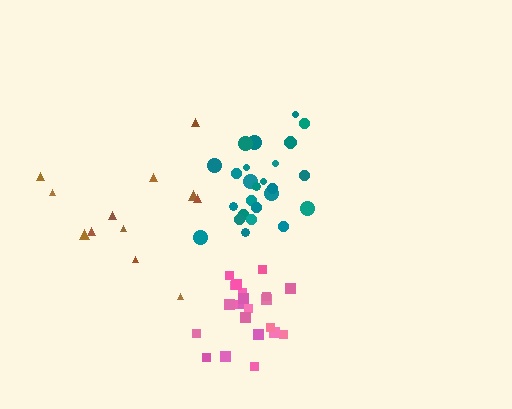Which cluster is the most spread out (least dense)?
Brown.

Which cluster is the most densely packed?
Pink.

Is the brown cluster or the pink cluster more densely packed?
Pink.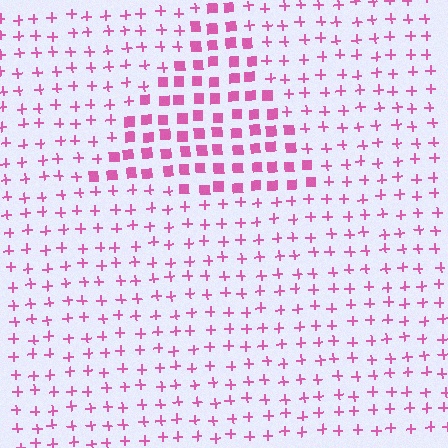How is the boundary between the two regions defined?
The boundary is defined by a change in element shape: squares inside vs. plus signs outside. All elements share the same color and spacing.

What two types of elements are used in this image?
The image uses squares inside the triangle region and plus signs outside it.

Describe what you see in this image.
The image is filled with small pink elements arranged in a uniform grid. A triangle-shaped region contains squares, while the surrounding area contains plus signs. The boundary is defined purely by the change in element shape.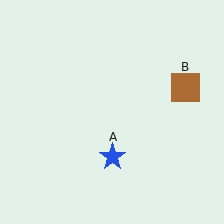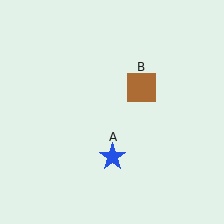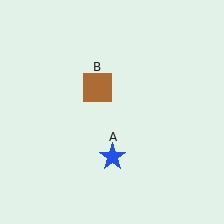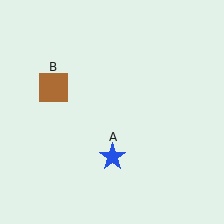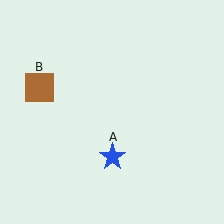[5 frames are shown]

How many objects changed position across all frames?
1 object changed position: brown square (object B).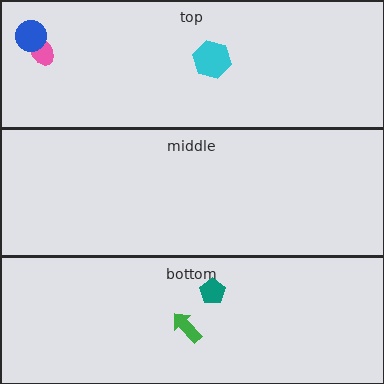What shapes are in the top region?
The pink ellipse, the cyan hexagon, the blue circle.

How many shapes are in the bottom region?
2.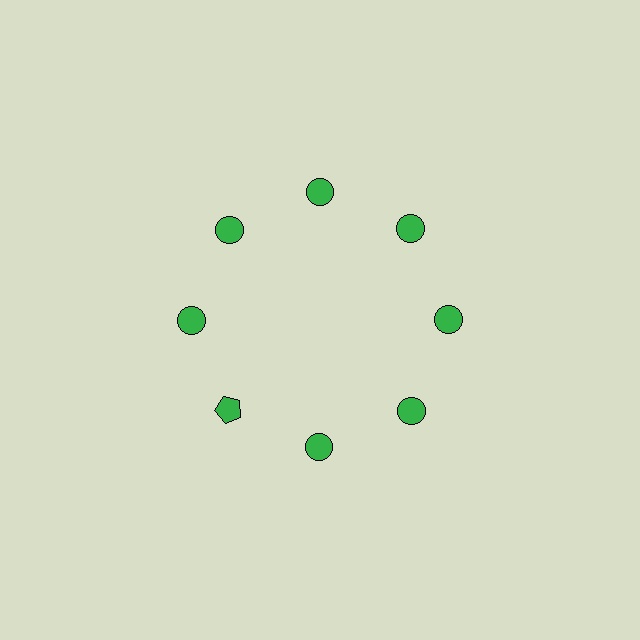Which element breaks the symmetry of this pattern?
The green pentagon at roughly the 8 o'clock position breaks the symmetry. All other shapes are green circles.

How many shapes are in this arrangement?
There are 8 shapes arranged in a ring pattern.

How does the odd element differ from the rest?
It has a different shape: pentagon instead of circle.